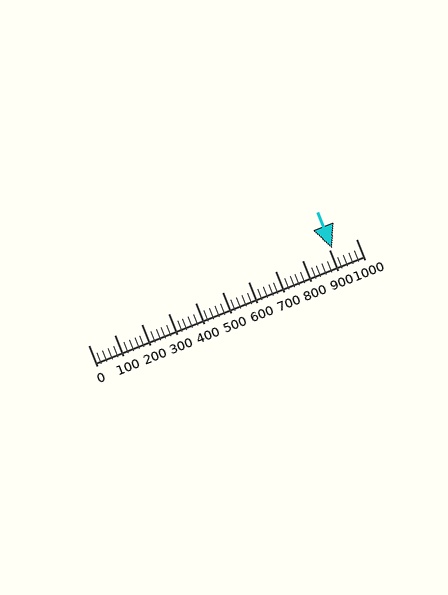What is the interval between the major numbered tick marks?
The major tick marks are spaced 100 units apart.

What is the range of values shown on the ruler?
The ruler shows values from 0 to 1000.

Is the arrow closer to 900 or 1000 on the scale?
The arrow is closer to 900.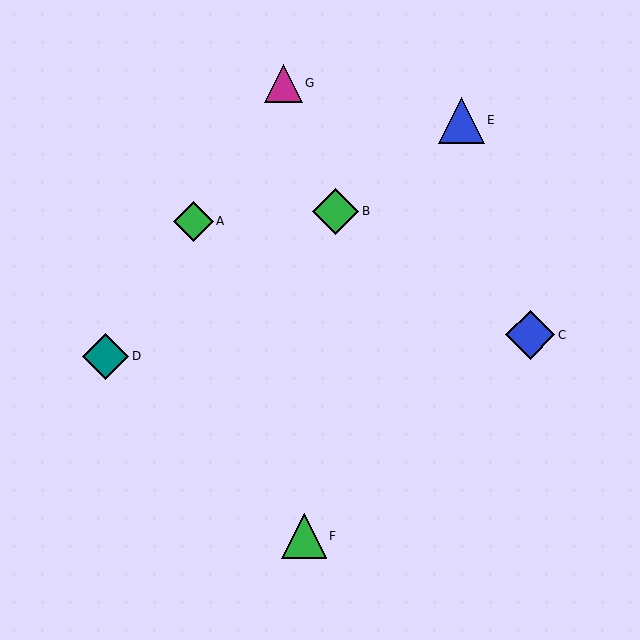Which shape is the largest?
The blue diamond (labeled C) is the largest.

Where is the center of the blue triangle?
The center of the blue triangle is at (462, 120).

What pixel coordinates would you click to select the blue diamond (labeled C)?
Click at (530, 335) to select the blue diamond C.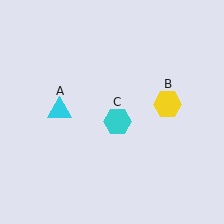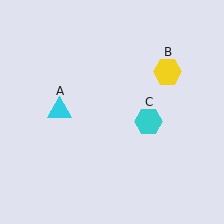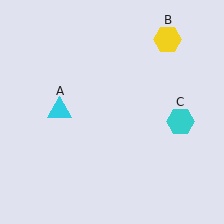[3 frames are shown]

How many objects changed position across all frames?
2 objects changed position: yellow hexagon (object B), cyan hexagon (object C).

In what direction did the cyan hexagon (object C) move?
The cyan hexagon (object C) moved right.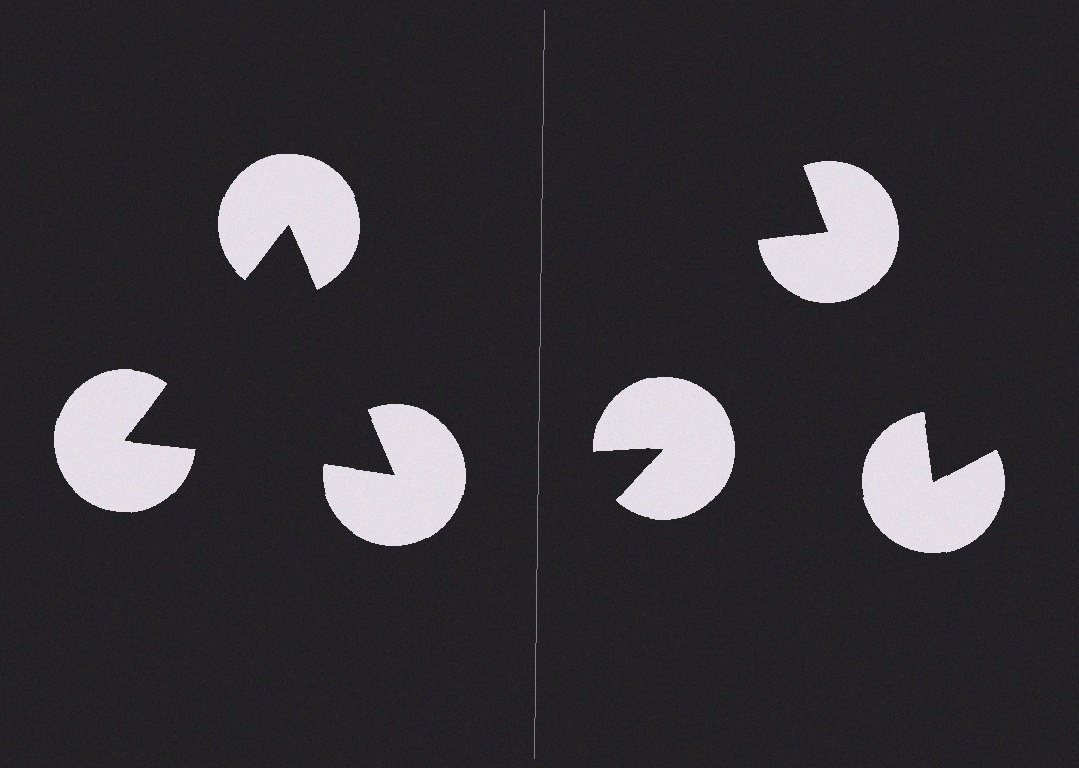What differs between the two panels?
The pac-man discs are positioned identically on both sides; only the wedge orientations differ. On the left they align to a triangle; on the right they are misaligned.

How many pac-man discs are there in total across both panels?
6 — 3 on each side.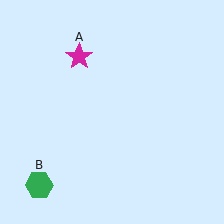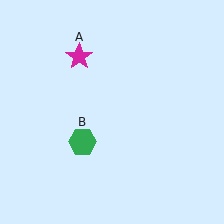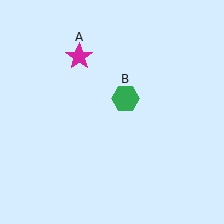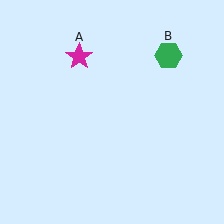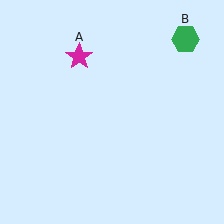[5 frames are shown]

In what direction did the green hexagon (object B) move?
The green hexagon (object B) moved up and to the right.